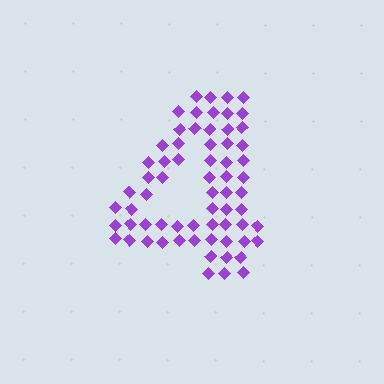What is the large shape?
The large shape is the digit 4.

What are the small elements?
The small elements are diamonds.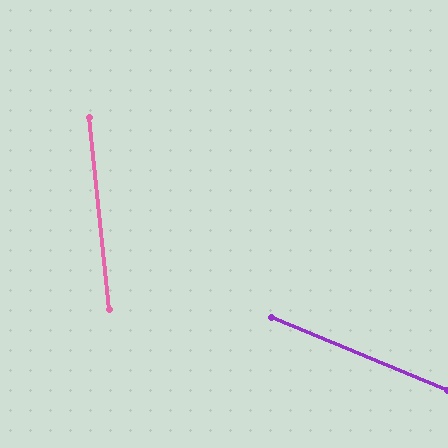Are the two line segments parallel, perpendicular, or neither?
Neither parallel nor perpendicular — they differ by about 62°.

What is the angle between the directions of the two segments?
Approximately 62 degrees.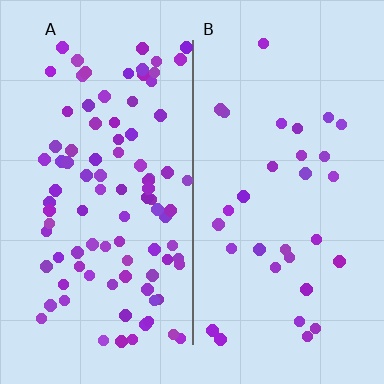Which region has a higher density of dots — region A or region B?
A (the left).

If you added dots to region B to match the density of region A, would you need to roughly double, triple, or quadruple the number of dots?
Approximately triple.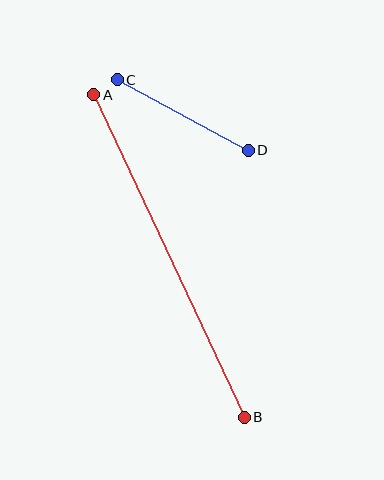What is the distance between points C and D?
The distance is approximately 149 pixels.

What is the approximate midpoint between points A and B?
The midpoint is at approximately (169, 256) pixels.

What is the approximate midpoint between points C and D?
The midpoint is at approximately (183, 115) pixels.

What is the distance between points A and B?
The distance is approximately 356 pixels.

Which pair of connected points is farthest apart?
Points A and B are farthest apart.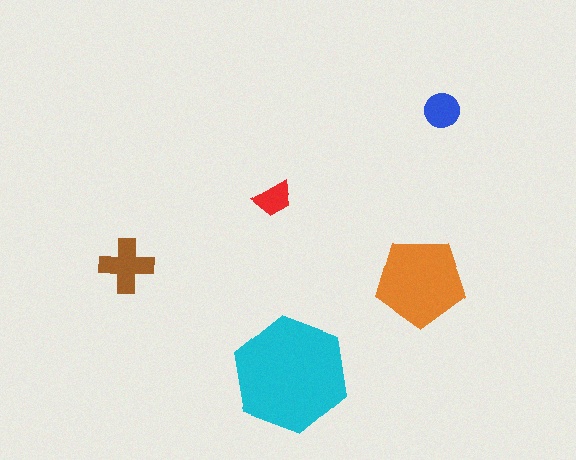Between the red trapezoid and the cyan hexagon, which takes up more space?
The cyan hexagon.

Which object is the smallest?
The red trapezoid.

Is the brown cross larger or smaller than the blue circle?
Larger.